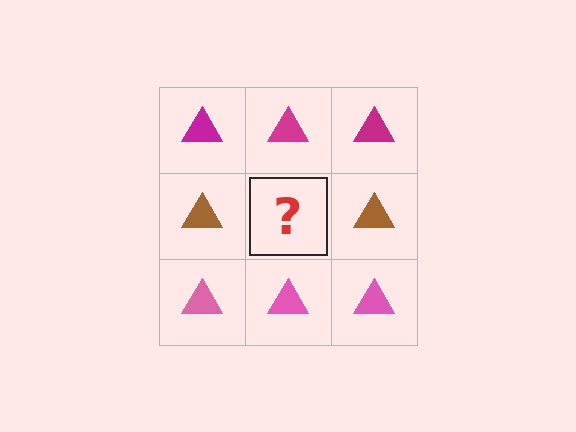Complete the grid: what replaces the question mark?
The question mark should be replaced with a brown triangle.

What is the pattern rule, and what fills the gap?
The rule is that each row has a consistent color. The gap should be filled with a brown triangle.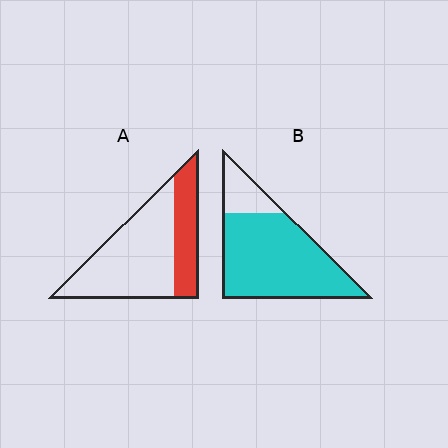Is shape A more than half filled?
No.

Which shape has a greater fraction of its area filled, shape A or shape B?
Shape B.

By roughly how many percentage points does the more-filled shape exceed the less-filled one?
By roughly 50 percentage points (B over A).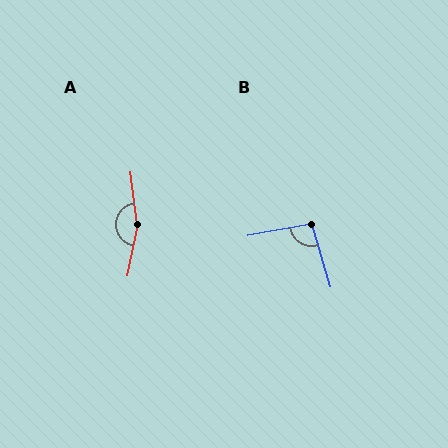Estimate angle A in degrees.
Approximately 161 degrees.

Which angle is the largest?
A, at approximately 161 degrees.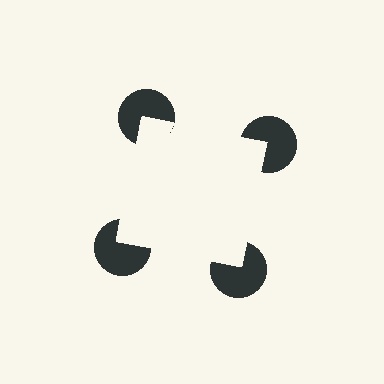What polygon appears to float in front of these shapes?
An illusory square — its edges are inferred from the aligned wedge cuts in the pac-man discs, not physically drawn.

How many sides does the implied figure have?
4 sides.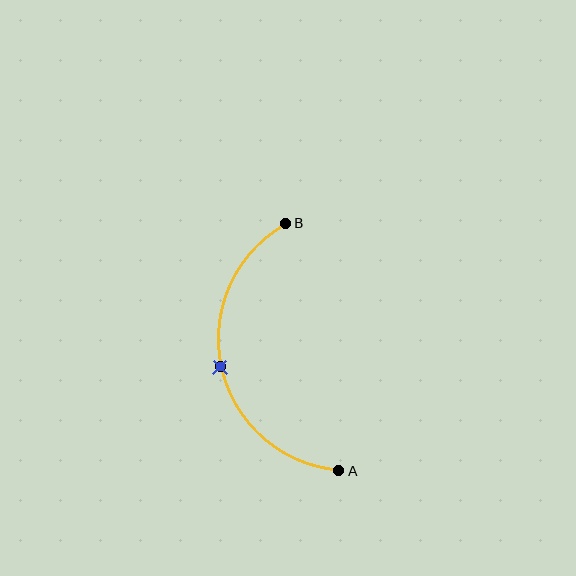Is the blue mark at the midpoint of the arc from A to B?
Yes. The blue mark lies on the arc at equal arc-length from both A and B — it is the arc midpoint.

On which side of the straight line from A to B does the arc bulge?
The arc bulges to the left of the straight line connecting A and B.